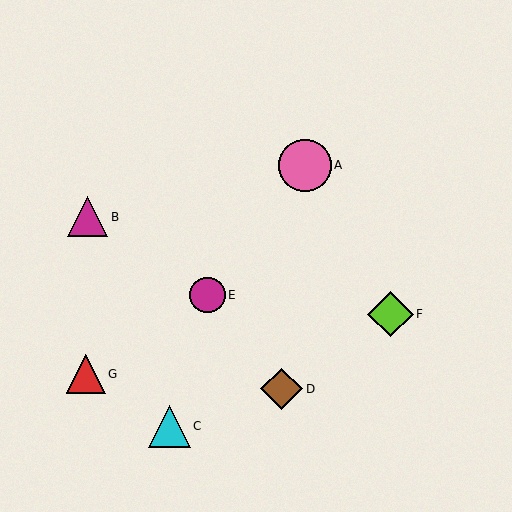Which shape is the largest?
The pink circle (labeled A) is the largest.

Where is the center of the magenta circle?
The center of the magenta circle is at (208, 295).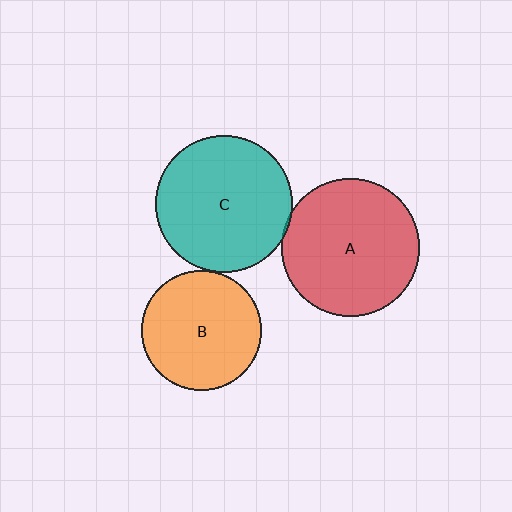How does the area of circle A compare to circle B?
Approximately 1.3 times.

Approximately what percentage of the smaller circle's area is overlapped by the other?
Approximately 5%.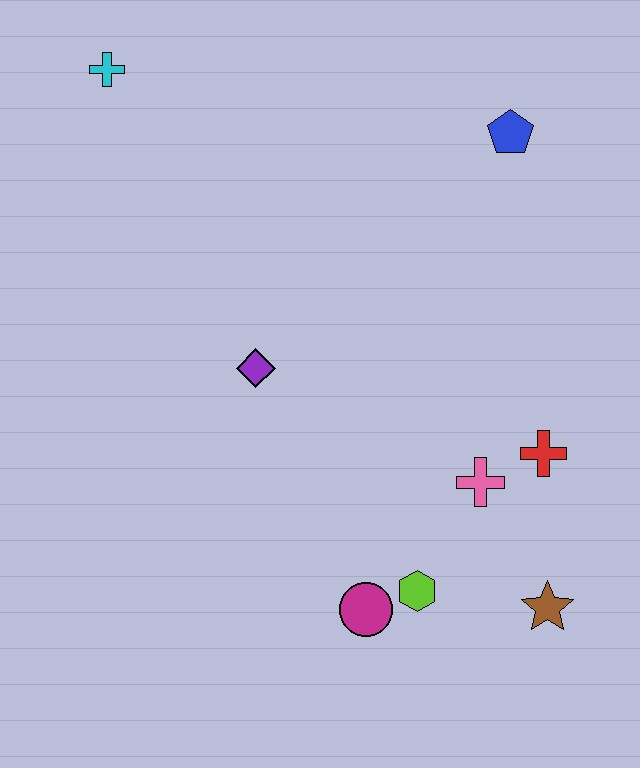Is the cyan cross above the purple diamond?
Yes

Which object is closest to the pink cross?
The red cross is closest to the pink cross.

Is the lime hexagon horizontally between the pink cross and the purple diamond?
Yes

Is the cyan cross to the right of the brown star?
No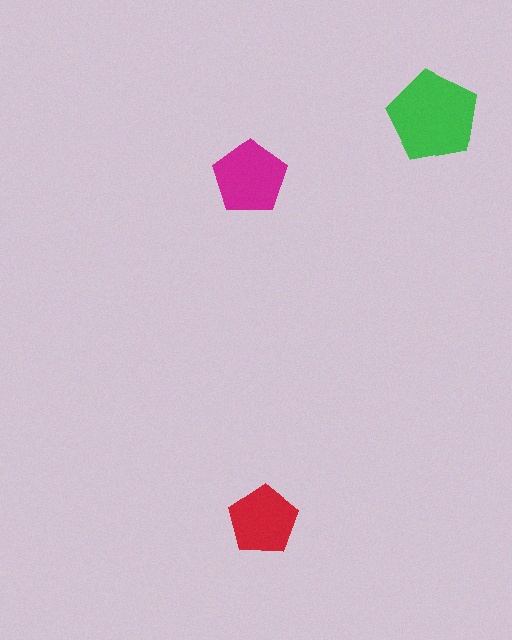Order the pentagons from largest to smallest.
the green one, the magenta one, the red one.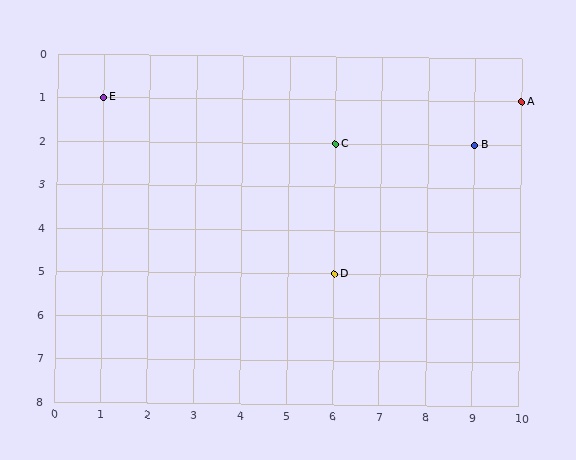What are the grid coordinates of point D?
Point D is at grid coordinates (6, 5).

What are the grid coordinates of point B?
Point B is at grid coordinates (9, 2).